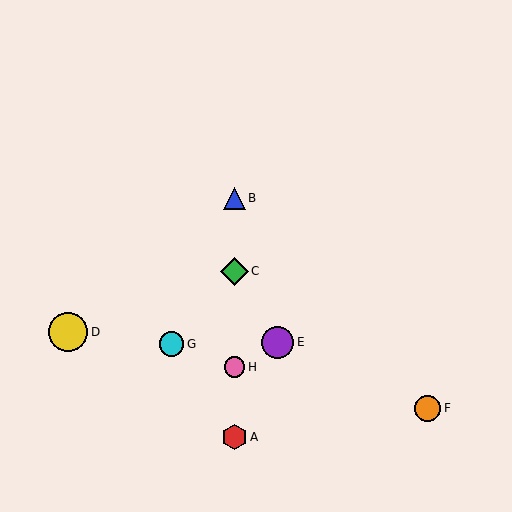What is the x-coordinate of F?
Object F is at x≈428.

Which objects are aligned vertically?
Objects A, B, C, H are aligned vertically.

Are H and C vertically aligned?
Yes, both are at x≈234.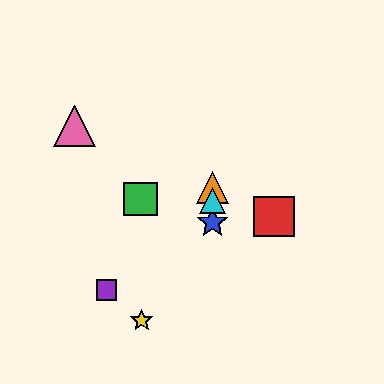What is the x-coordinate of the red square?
The red square is at x≈274.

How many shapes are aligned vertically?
3 shapes (the blue star, the orange triangle, the cyan triangle) are aligned vertically.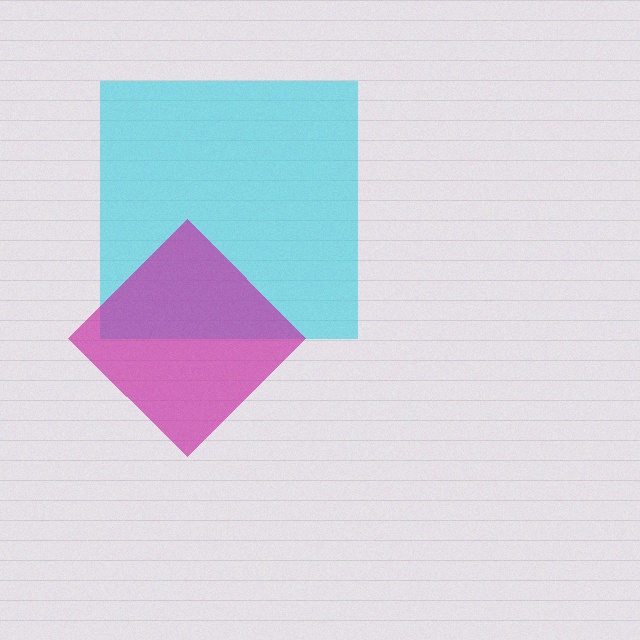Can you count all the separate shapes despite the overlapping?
Yes, there are 2 separate shapes.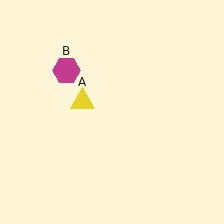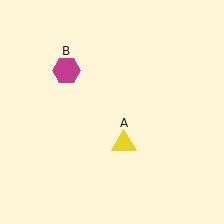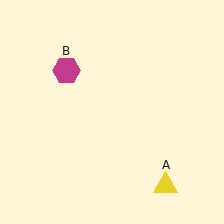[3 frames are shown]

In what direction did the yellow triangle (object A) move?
The yellow triangle (object A) moved down and to the right.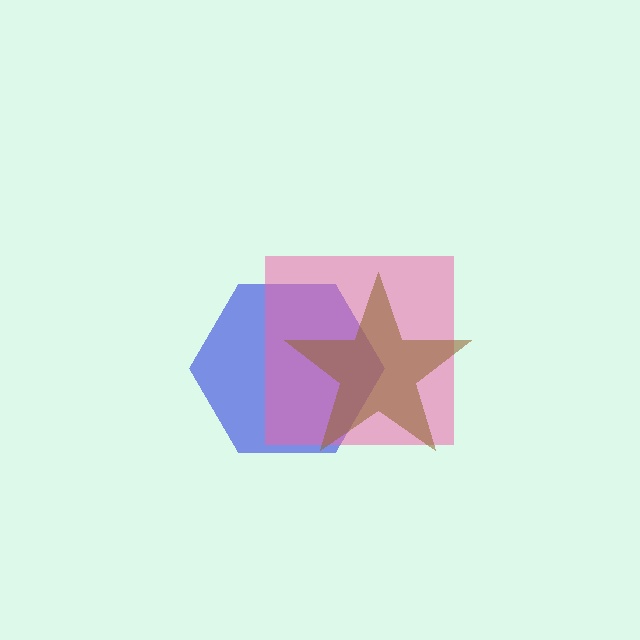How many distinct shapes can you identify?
There are 3 distinct shapes: a blue hexagon, a pink square, a brown star.